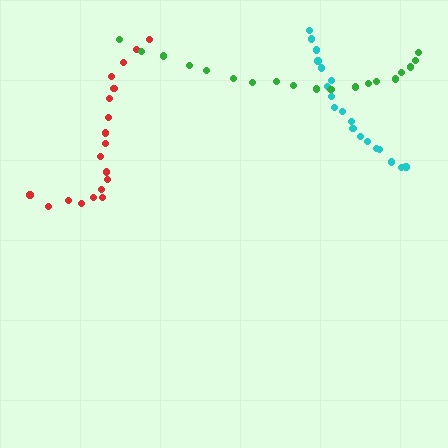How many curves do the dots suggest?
There are 3 distinct paths.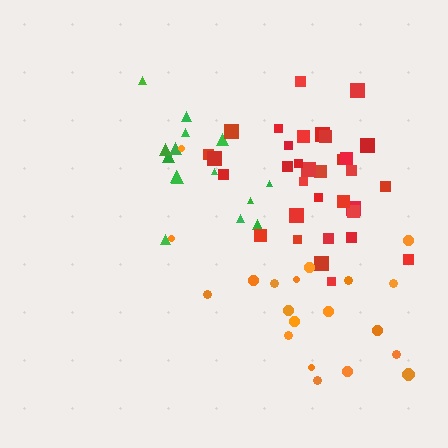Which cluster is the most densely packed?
Red.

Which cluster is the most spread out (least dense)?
Orange.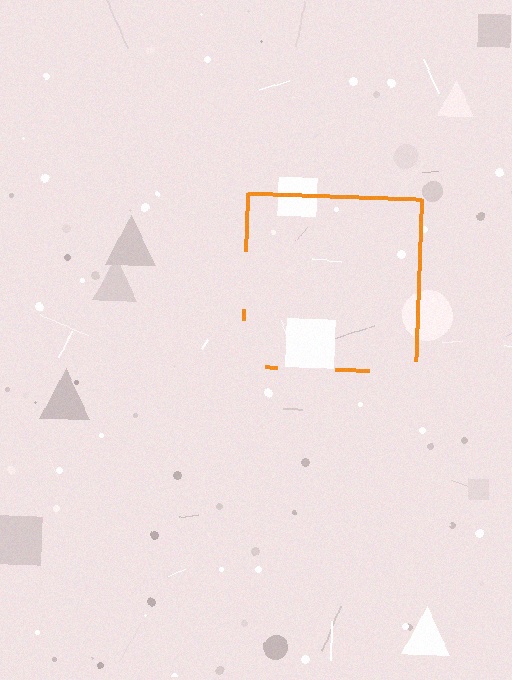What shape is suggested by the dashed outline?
The dashed outline suggests a square.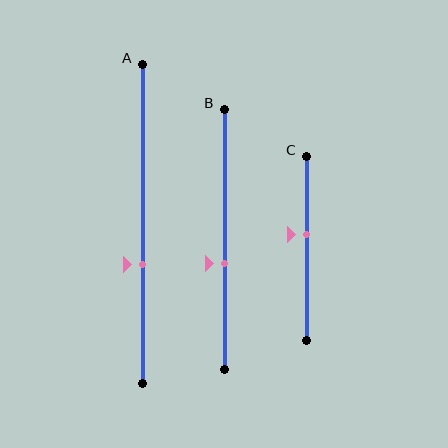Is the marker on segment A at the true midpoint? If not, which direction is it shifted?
No, the marker on segment A is shifted downward by about 13% of the segment length.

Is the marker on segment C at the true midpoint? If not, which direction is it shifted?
No, the marker on segment C is shifted upward by about 8% of the segment length.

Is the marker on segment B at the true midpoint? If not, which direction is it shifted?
No, the marker on segment B is shifted downward by about 9% of the segment length.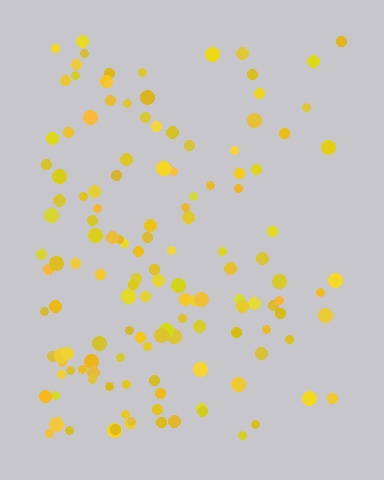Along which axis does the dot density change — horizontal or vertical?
Horizontal.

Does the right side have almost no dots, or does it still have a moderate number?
Still a moderate number, just noticeably fewer than the left.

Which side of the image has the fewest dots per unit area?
The right.